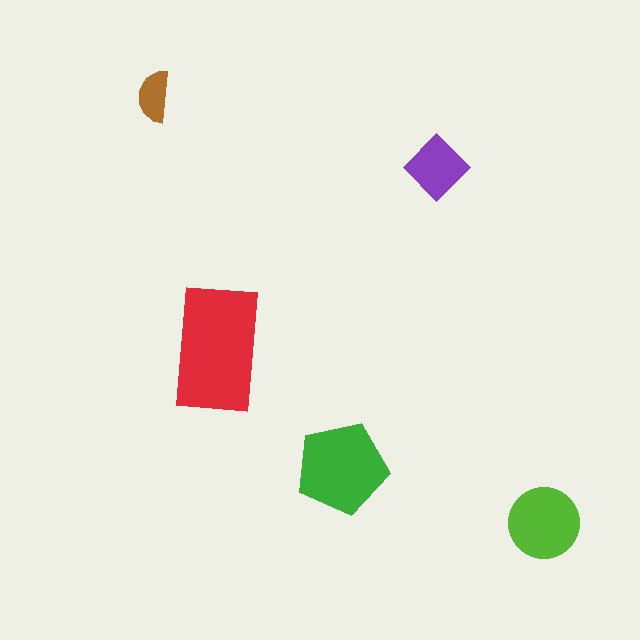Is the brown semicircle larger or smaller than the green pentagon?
Smaller.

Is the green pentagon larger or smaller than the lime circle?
Larger.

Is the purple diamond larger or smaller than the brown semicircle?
Larger.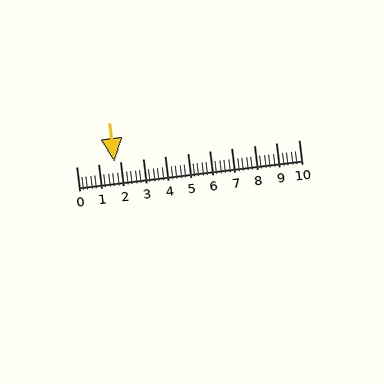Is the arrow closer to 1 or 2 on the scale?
The arrow is closer to 2.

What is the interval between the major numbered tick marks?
The major tick marks are spaced 1 units apart.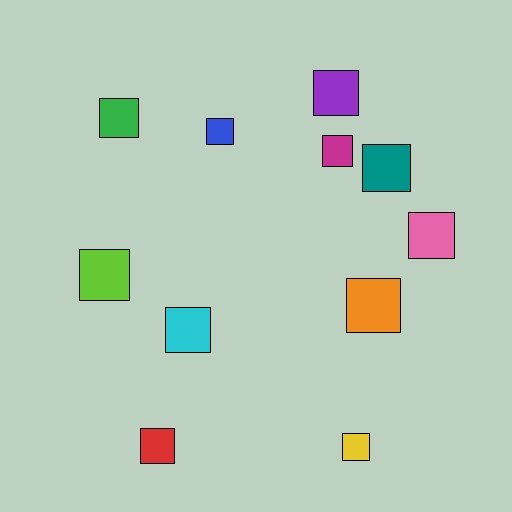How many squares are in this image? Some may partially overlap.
There are 11 squares.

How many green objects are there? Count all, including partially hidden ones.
There is 1 green object.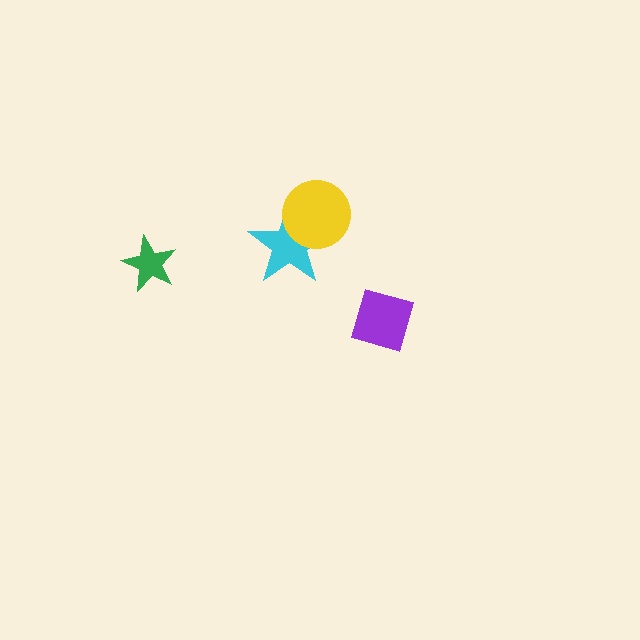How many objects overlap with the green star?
0 objects overlap with the green star.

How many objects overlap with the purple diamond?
0 objects overlap with the purple diamond.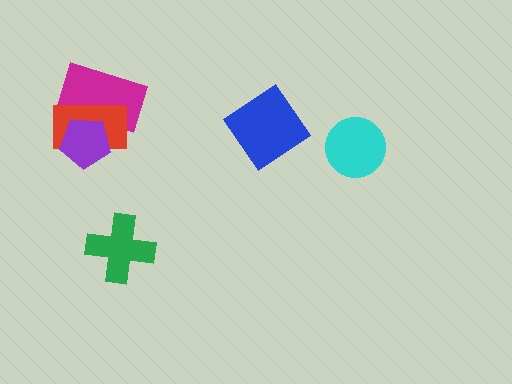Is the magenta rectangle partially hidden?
Yes, it is partially covered by another shape.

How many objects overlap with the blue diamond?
0 objects overlap with the blue diamond.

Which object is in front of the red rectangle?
The purple pentagon is in front of the red rectangle.